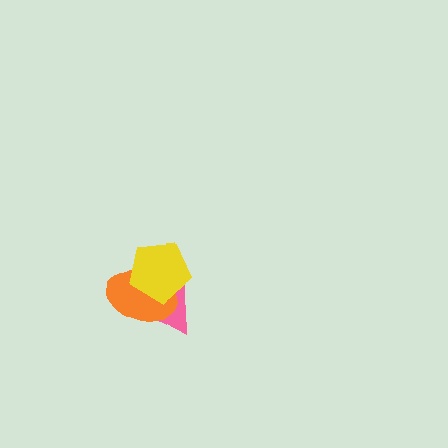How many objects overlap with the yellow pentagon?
2 objects overlap with the yellow pentagon.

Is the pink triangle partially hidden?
Yes, it is partially covered by another shape.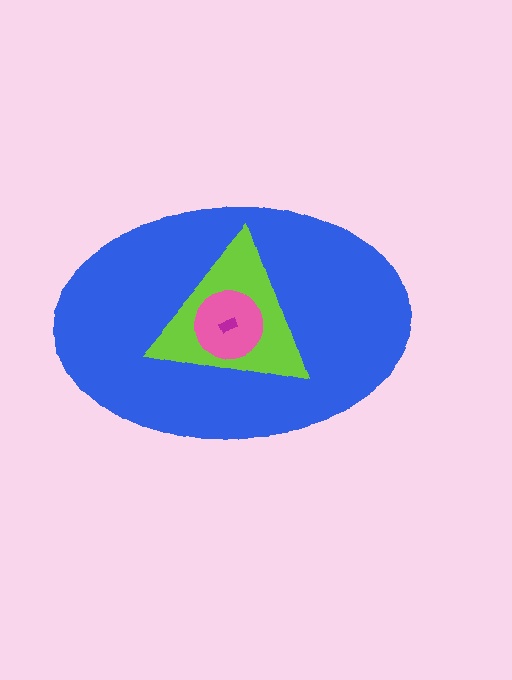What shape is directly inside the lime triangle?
The pink circle.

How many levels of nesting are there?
4.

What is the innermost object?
The magenta rectangle.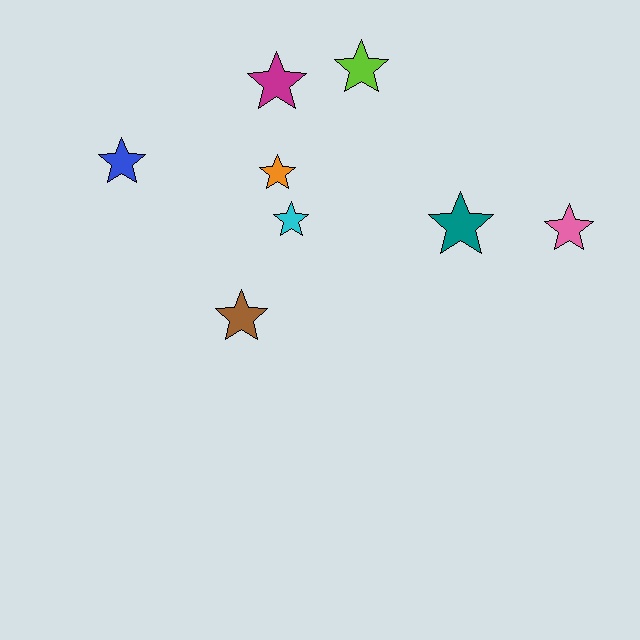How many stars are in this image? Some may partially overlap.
There are 8 stars.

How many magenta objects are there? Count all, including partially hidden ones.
There is 1 magenta object.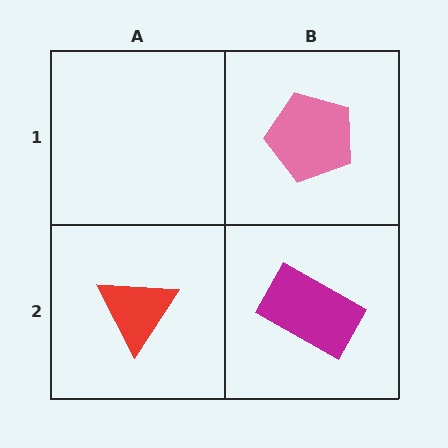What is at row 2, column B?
A magenta rectangle.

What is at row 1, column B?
A pink pentagon.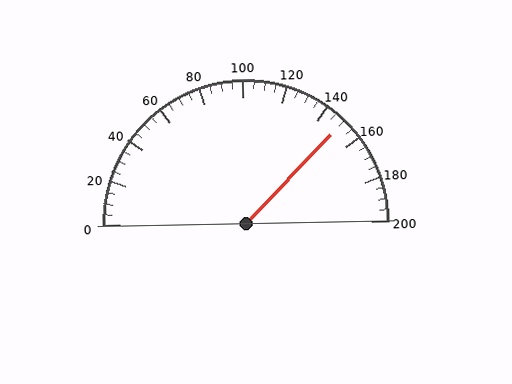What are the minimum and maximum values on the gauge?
The gauge ranges from 0 to 200.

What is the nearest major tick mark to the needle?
The nearest major tick mark is 160.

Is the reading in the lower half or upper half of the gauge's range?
The reading is in the upper half of the range (0 to 200).